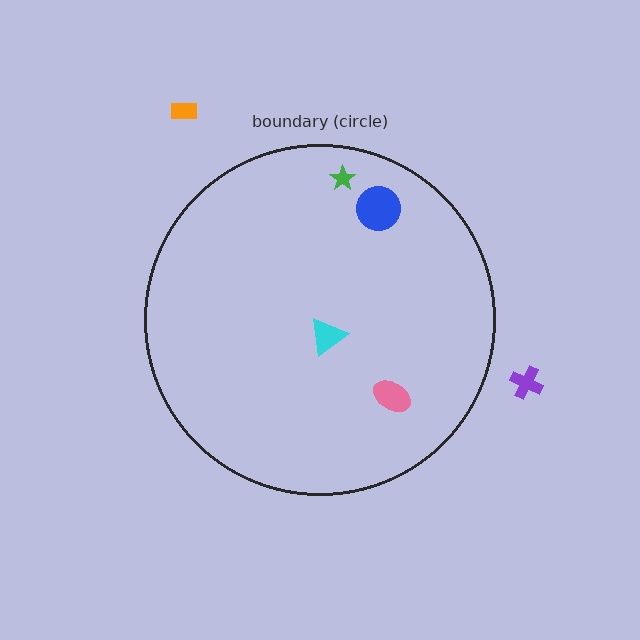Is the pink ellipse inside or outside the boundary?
Inside.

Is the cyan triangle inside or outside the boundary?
Inside.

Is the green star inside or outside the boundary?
Inside.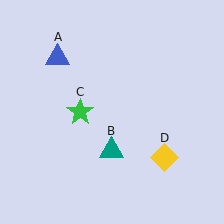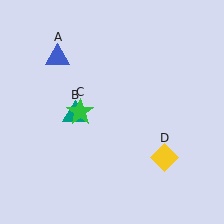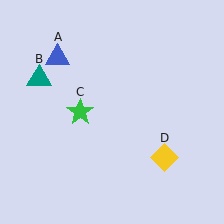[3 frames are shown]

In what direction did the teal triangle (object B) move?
The teal triangle (object B) moved up and to the left.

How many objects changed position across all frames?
1 object changed position: teal triangle (object B).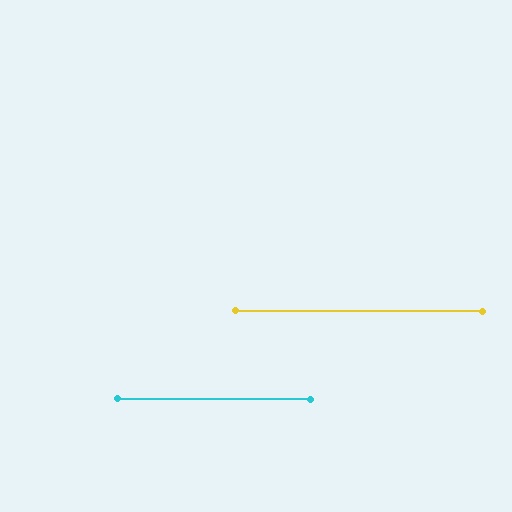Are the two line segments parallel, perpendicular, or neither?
Parallel — their directions differ by only 0.3°.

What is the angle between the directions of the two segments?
Approximately 0 degrees.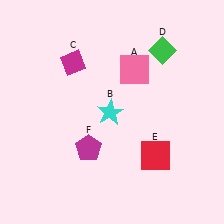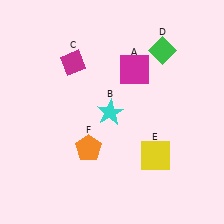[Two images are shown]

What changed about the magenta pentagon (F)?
In Image 1, F is magenta. In Image 2, it changed to orange.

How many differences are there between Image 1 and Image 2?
There are 3 differences between the two images.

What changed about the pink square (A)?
In Image 1, A is pink. In Image 2, it changed to magenta.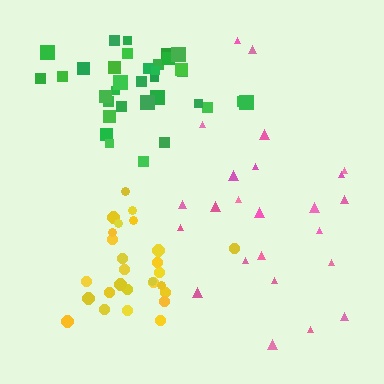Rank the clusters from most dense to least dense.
yellow, green, pink.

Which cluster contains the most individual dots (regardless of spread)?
Green (34).